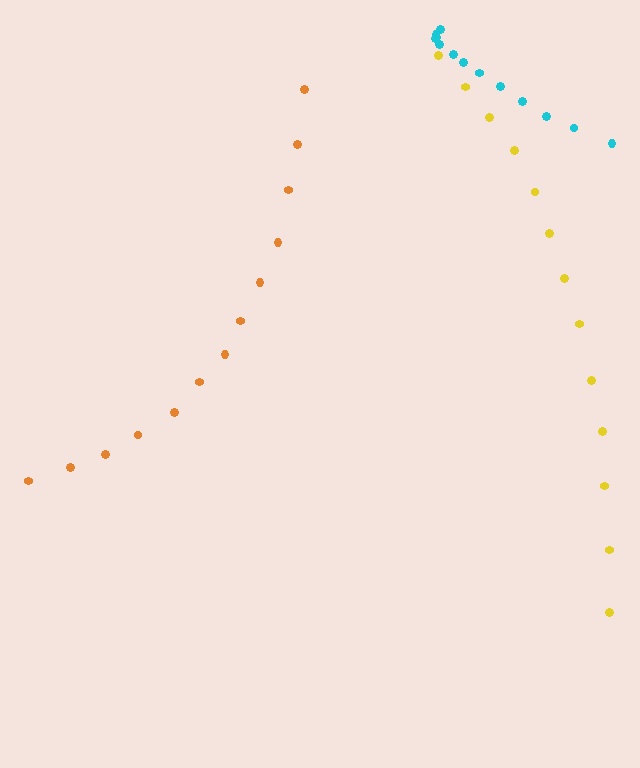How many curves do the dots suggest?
There are 3 distinct paths.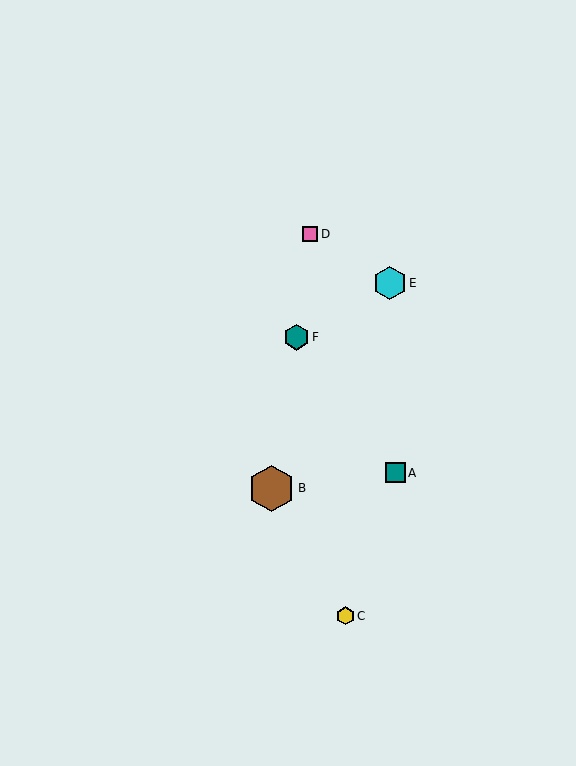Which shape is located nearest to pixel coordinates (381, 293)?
The cyan hexagon (labeled E) at (390, 283) is nearest to that location.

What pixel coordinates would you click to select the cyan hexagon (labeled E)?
Click at (390, 283) to select the cyan hexagon E.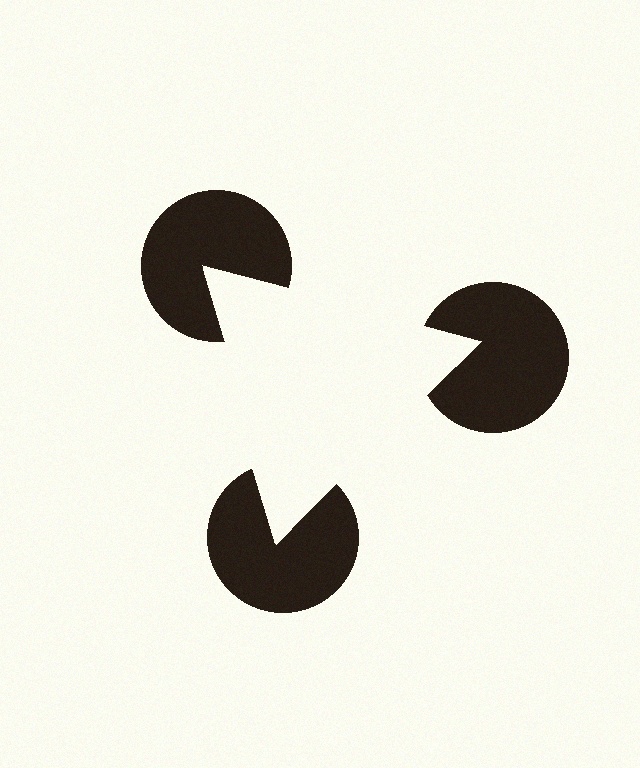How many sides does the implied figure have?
3 sides.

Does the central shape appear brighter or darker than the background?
It typically appears slightly brighter than the background, even though no actual brightness change is drawn.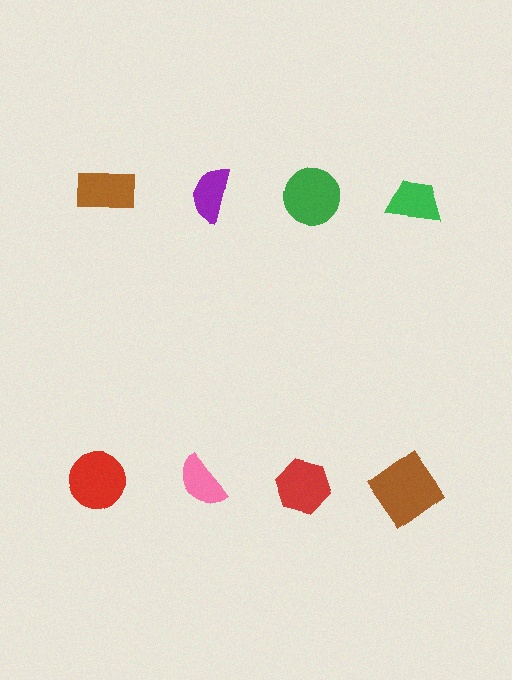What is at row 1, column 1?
A brown rectangle.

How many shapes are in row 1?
4 shapes.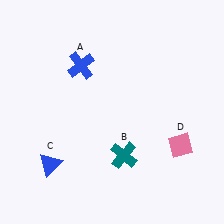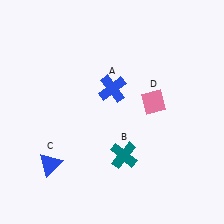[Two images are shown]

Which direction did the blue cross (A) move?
The blue cross (A) moved right.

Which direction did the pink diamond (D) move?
The pink diamond (D) moved up.